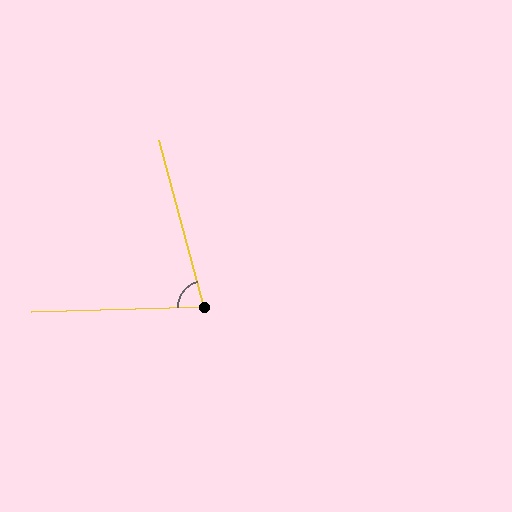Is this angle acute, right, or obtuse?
It is acute.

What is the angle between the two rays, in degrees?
Approximately 77 degrees.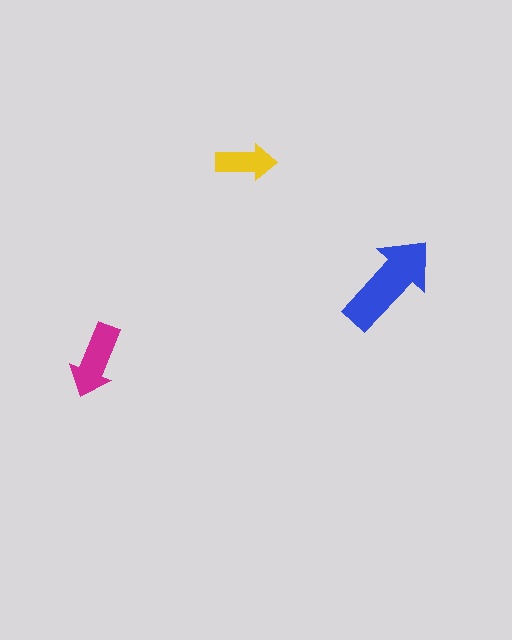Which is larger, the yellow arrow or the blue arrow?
The blue one.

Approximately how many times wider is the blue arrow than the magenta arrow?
About 1.5 times wider.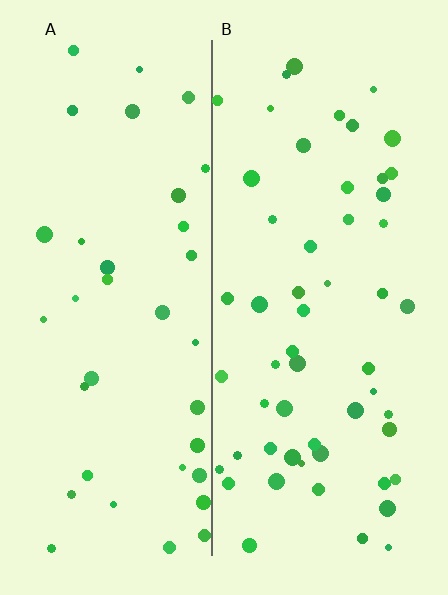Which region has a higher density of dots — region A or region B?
B (the right).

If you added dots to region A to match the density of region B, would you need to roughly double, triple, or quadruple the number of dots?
Approximately double.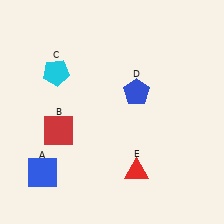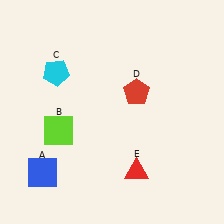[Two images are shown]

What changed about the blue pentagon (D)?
In Image 1, D is blue. In Image 2, it changed to red.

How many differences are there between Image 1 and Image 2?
There are 2 differences between the two images.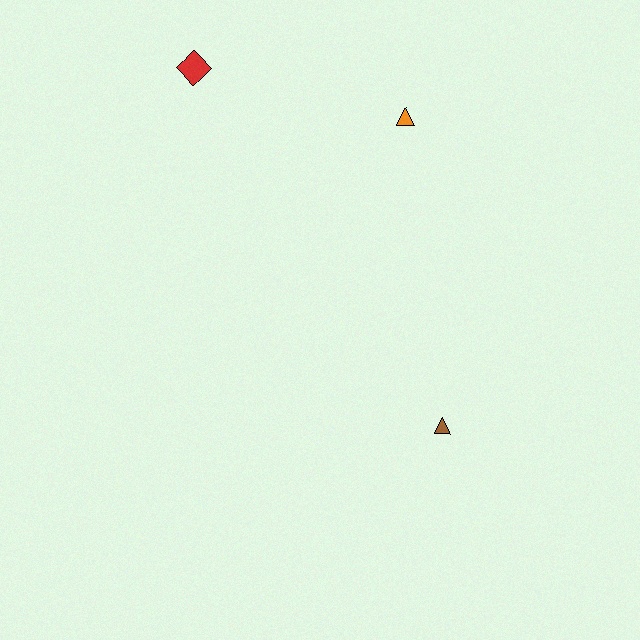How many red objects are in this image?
There is 1 red object.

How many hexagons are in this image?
There are no hexagons.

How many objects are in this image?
There are 3 objects.